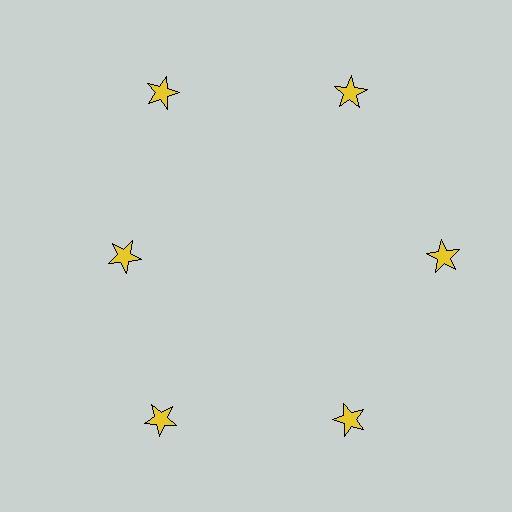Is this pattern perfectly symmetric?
No. The 6 yellow stars are arranged in a ring, but one element near the 9 o'clock position is pulled inward toward the center, breaking the 6-fold rotational symmetry.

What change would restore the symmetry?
The symmetry would be restored by moving it outward, back onto the ring so that all 6 stars sit at equal angles and equal distance from the center.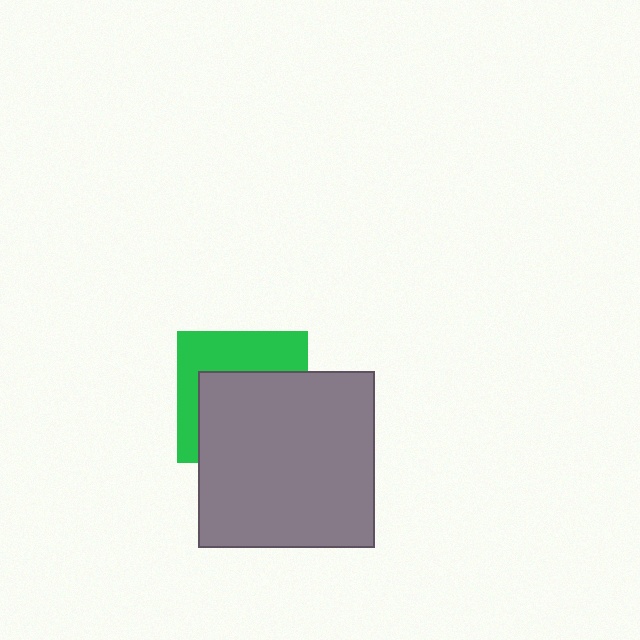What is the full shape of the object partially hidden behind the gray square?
The partially hidden object is a green square.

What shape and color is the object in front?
The object in front is a gray square.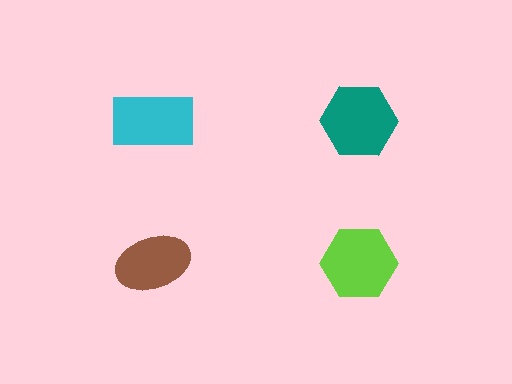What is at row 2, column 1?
A brown ellipse.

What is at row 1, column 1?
A cyan rectangle.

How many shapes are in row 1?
2 shapes.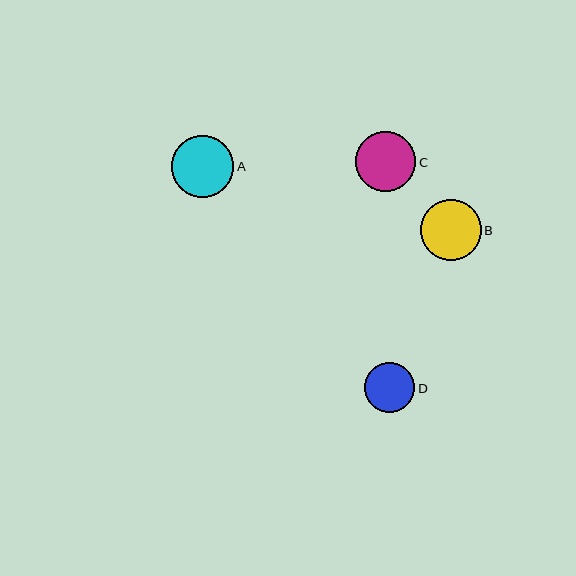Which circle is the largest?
Circle A is the largest with a size of approximately 62 pixels.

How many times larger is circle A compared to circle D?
Circle A is approximately 1.2 times the size of circle D.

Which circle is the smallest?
Circle D is the smallest with a size of approximately 51 pixels.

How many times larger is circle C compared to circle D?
Circle C is approximately 1.2 times the size of circle D.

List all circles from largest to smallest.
From largest to smallest: A, B, C, D.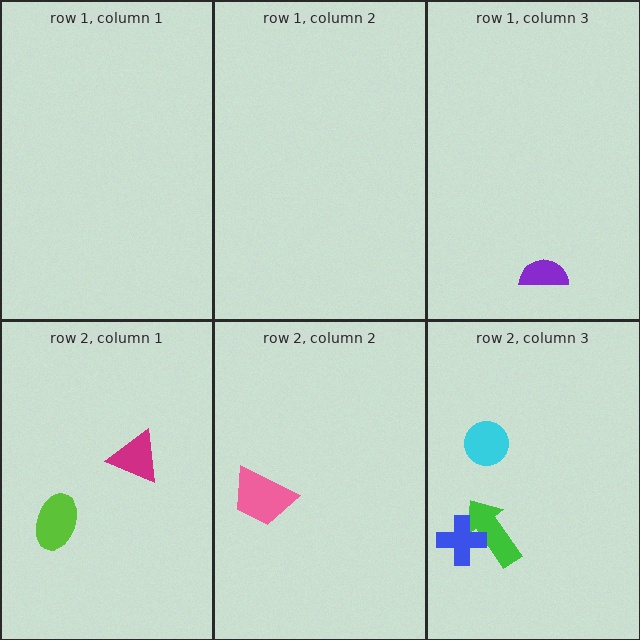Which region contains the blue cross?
The row 2, column 3 region.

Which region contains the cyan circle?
The row 2, column 3 region.